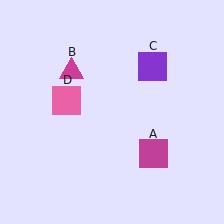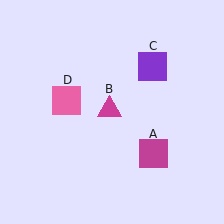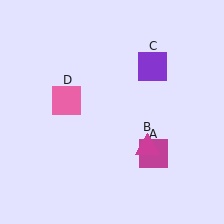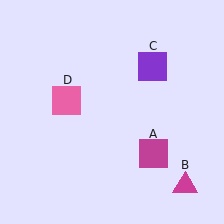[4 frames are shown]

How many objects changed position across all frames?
1 object changed position: magenta triangle (object B).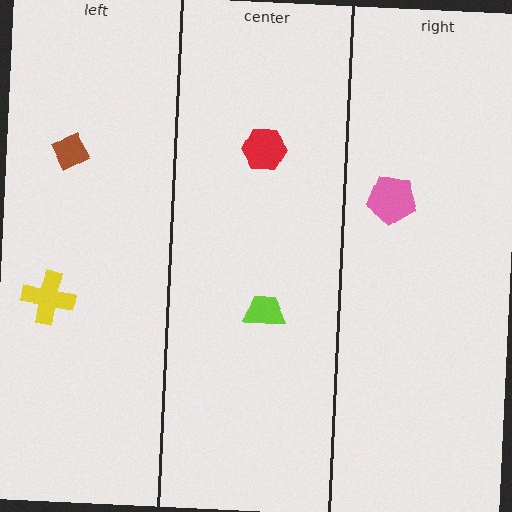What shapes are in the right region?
The pink pentagon.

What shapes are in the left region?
The brown diamond, the yellow cross.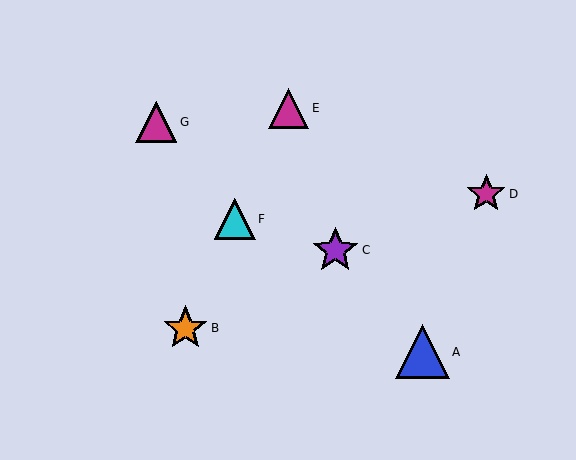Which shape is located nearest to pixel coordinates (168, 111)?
The magenta triangle (labeled G) at (156, 122) is nearest to that location.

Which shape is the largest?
The blue triangle (labeled A) is the largest.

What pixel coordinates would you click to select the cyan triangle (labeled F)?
Click at (235, 219) to select the cyan triangle F.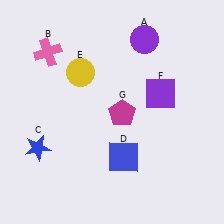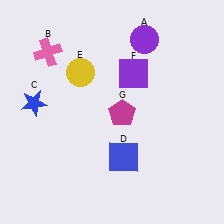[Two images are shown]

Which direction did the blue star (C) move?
The blue star (C) moved up.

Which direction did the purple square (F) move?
The purple square (F) moved left.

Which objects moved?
The objects that moved are: the blue star (C), the purple square (F).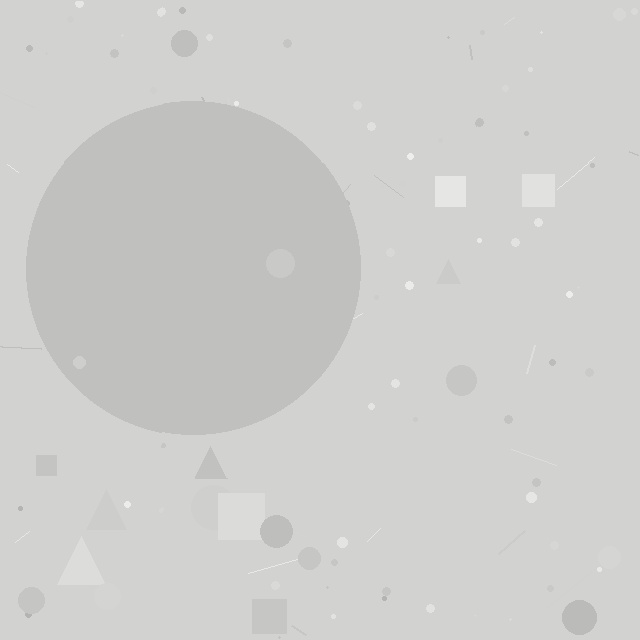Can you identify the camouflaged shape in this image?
The camouflaged shape is a circle.